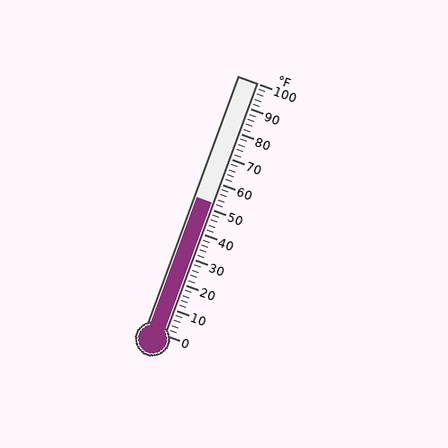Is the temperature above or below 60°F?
The temperature is below 60°F.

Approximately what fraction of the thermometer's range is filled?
The thermometer is filled to approximately 50% of its range.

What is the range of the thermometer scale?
The thermometer scale ranges from 0°F to 100°F.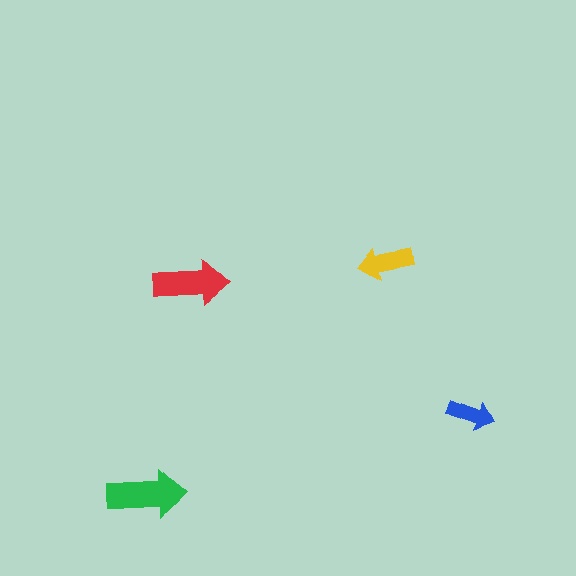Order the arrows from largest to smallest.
the green one, the red one, the yellow one, the blue one.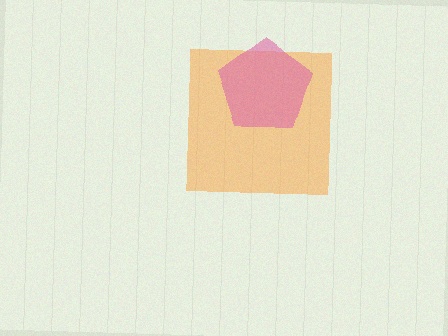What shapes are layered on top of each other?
The layered shapes are: an orange square, a pink pentagon.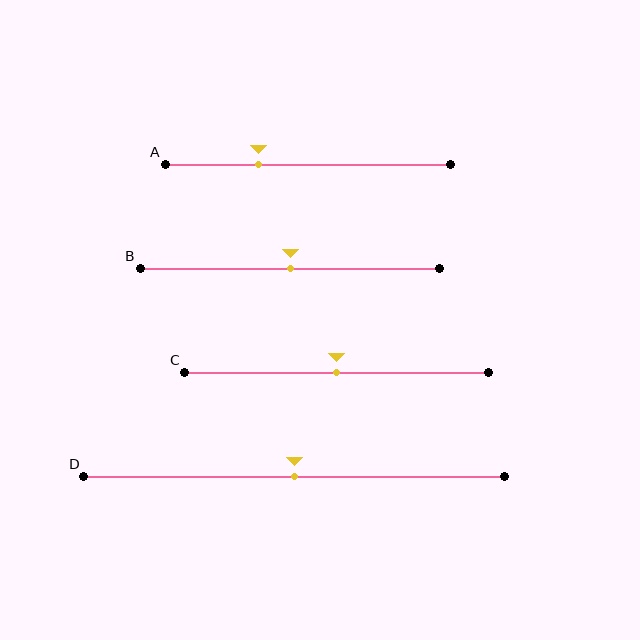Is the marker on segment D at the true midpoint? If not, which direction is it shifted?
Yes, the marker on segment D is at the true midpoint.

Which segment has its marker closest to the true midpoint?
Segment B has its marker closest to the true midpoint.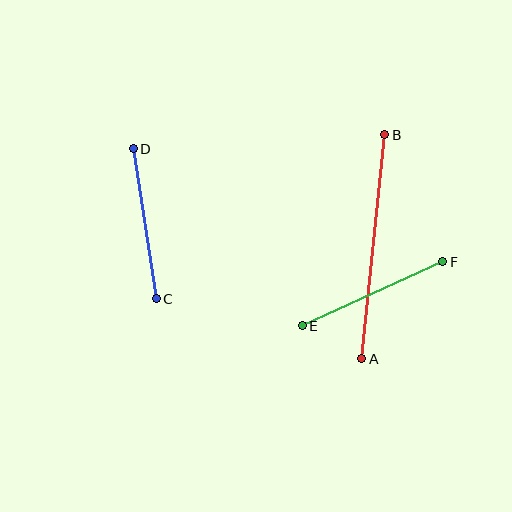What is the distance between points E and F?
The distance is approximately 155 pixels.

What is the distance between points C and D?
The distance is approximately 152 pixels.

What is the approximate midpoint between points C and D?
The midpoint is at approximately (145, 224) pixels.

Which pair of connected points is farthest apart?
Points A and B are farthest apart.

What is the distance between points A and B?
The distance is approximately 225 pixels.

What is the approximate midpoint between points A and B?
The midpoint is at approximately (373, 247) pixels.